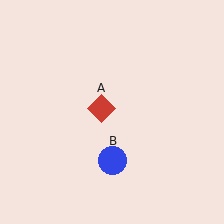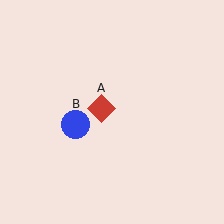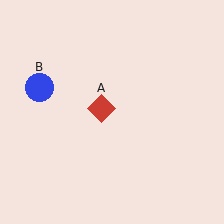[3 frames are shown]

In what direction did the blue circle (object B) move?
The blue circle (object B) moved up and to the left.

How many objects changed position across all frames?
1 object changed position: blue circle (object B).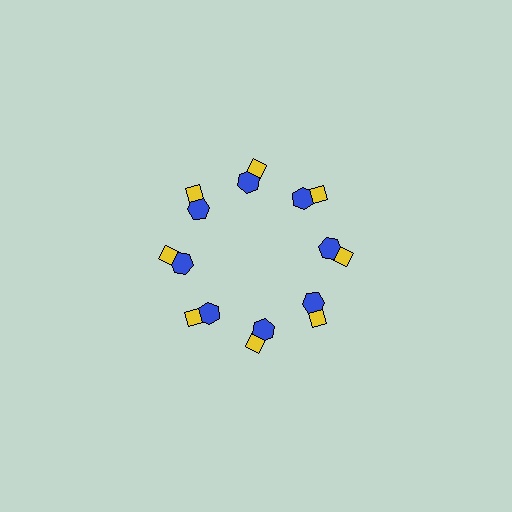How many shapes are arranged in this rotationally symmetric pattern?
There are 16 shapes, arranged in 8 groups of 2.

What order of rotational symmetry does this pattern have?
This pattern has 8-fold rotational symmetry.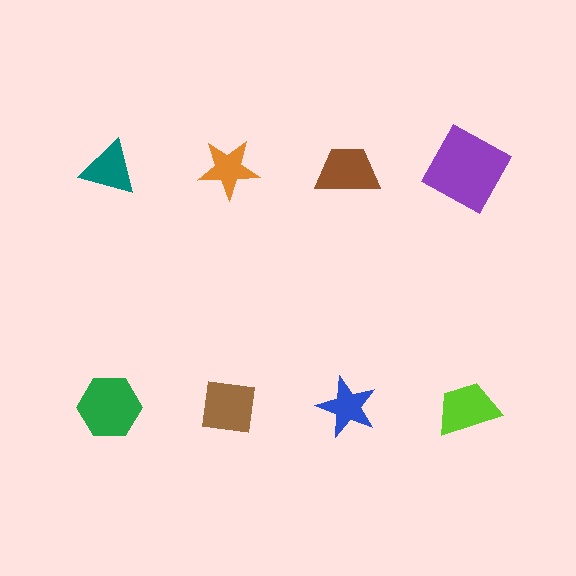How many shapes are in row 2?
4 shapes.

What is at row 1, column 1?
A teal triangle.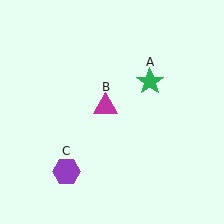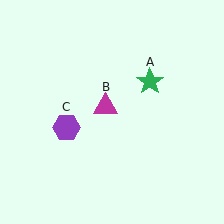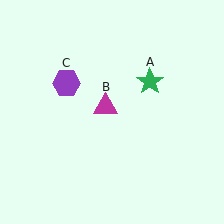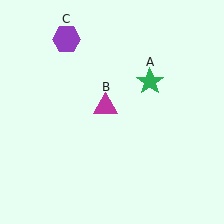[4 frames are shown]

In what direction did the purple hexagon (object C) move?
The purple hexagon (object C) moved up.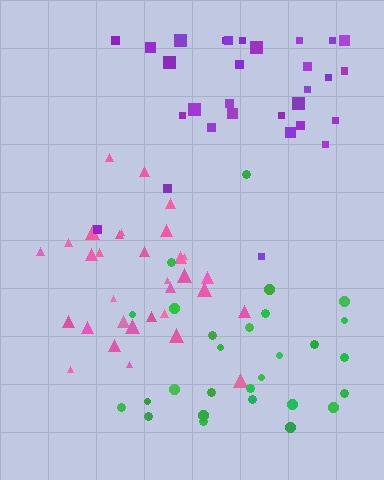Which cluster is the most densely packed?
Pink.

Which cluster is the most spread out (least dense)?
Purple.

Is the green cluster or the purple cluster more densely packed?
Green.